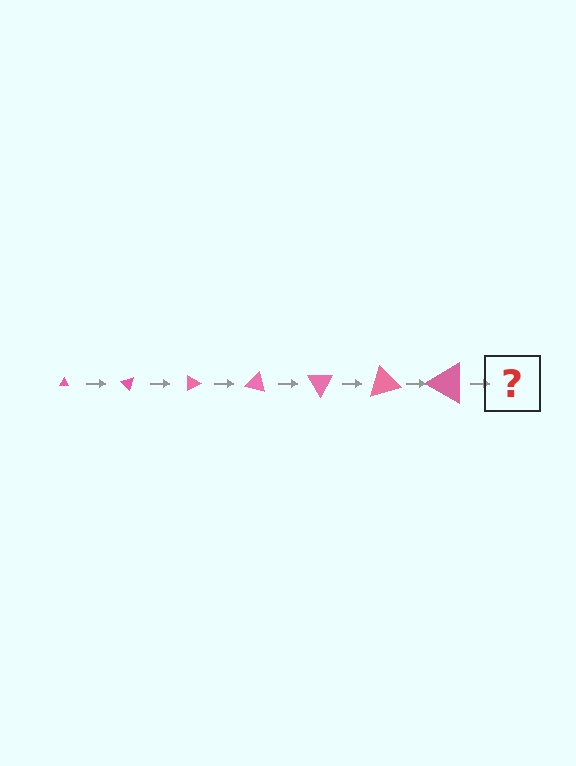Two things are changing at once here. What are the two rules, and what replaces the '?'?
The two rules are that the triangle grows larger each step and it rotates 45 degrees each step. The '?' should be a triangle, larger than the previous one and rotated 315 degrees from the start.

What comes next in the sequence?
The next element should be a triangle, larger than the previous one and rotated 315 degrees from the start.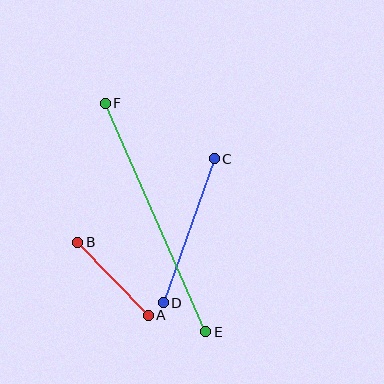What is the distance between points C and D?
The distance is approximately 153 pixels.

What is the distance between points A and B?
The distance is approximately 101 pixels.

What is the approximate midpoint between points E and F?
The midpoint is at approximately (156, 218) pixels.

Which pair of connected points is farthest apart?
Points E and F are farthest apart.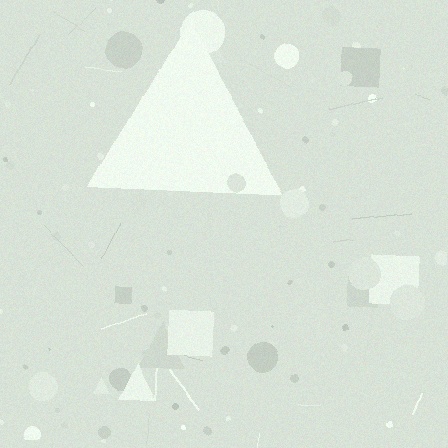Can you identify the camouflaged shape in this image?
The camouflaged shape is a triangle.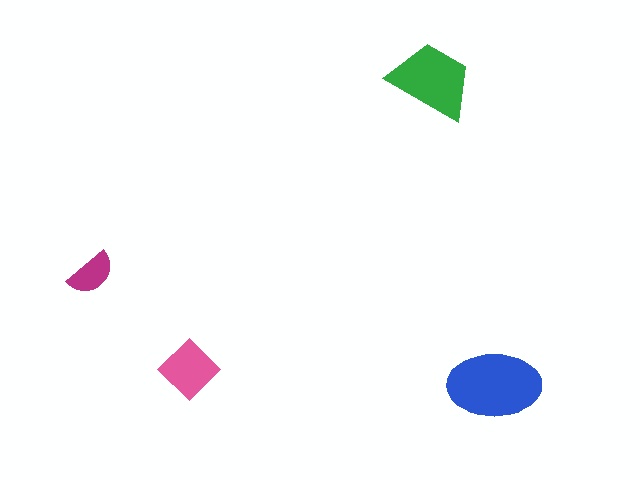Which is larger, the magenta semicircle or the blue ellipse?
The blue ellipse.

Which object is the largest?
The blue ellipse.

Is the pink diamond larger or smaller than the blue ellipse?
Smaller.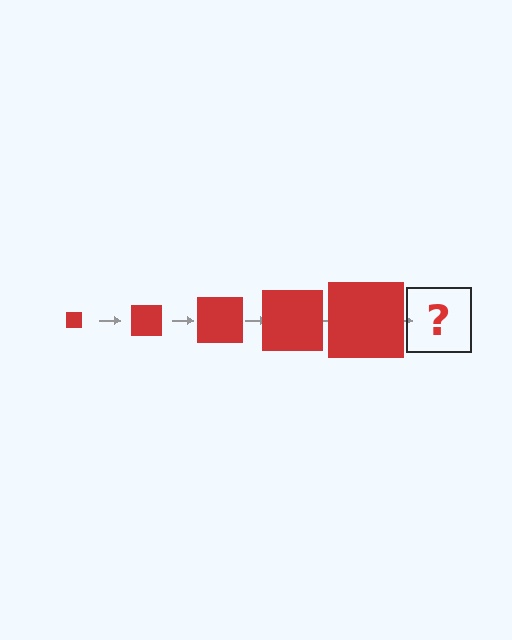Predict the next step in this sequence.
The next step is a red square, larger than the previous one.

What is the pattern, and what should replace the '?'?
The pattern is that the square gets progressively larger each step. The '?' should be a red square, larger than the previous one.